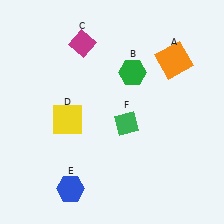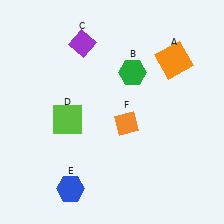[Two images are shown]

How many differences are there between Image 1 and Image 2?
There are 3 differences between the two images.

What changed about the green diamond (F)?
In Image 1, F is green. In Image 2, it changed to orange.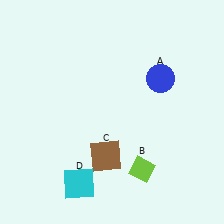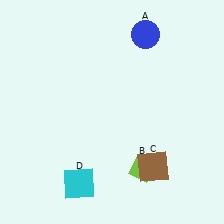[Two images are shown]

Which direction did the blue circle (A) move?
The blue circle (A) moved up.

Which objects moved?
The objects that moved are: the blue circle (A), the brown square (C).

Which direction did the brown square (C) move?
The brown square (C) moved right.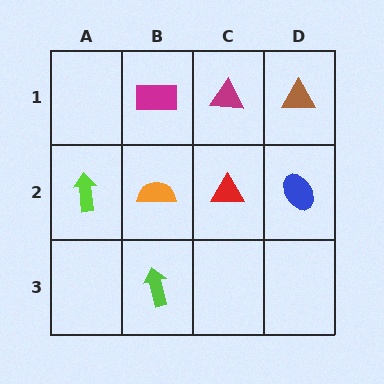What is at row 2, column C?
A red triangle.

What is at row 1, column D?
A brown triangle.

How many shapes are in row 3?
1 shape.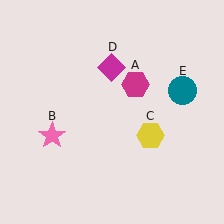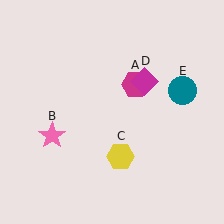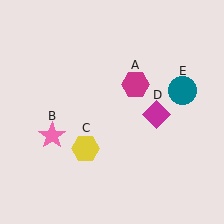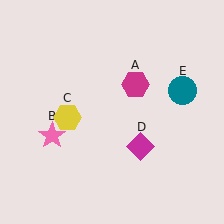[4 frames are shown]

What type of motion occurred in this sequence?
The yellow hexagon (object C), magenta diamond (object D) rotated clockwise around the center of the scene.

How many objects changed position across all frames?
2 objects changed position: yellow hexagon (object C), magenta diamond (object D).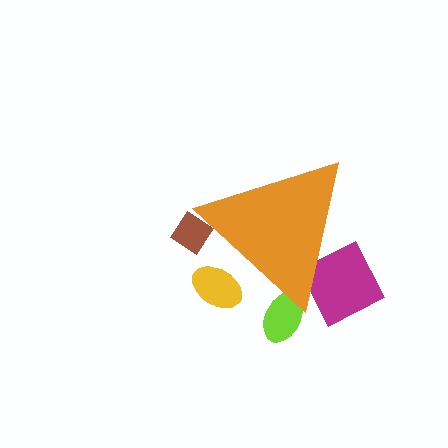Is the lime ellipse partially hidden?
Yes, the lime ellipse is partially hidden behind the orange triangle.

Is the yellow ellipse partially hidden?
Yes, the yellow ellipse is partially hidden behind the orange triangle.